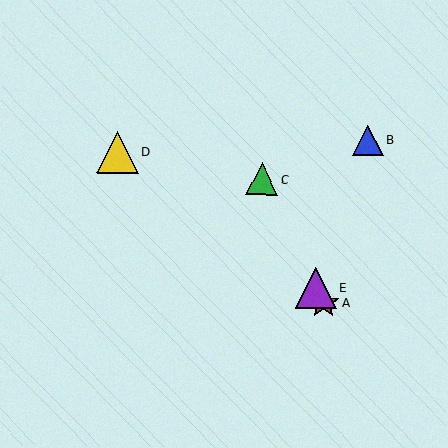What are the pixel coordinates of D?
Object D is at (117, 152).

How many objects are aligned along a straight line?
3 objects (A, C, E) are aligned along a straight line.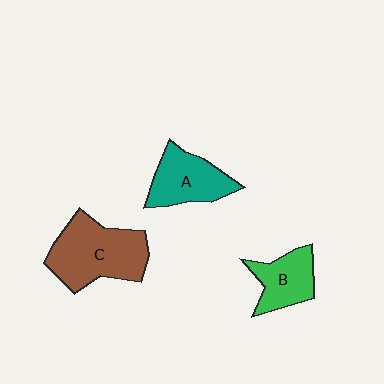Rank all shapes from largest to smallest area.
From largest to smallest: C (brown), A (teal), B (green).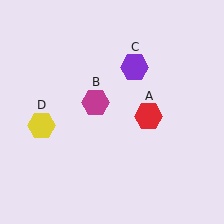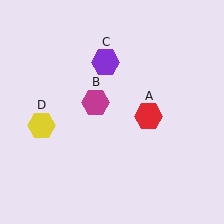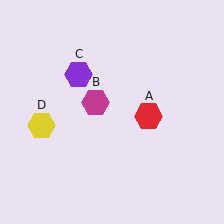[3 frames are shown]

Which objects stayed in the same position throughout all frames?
Red hexagon (object A) and magenta hexagon (object B) and yellow hexagon (object D) remained stationary.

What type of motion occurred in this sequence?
The purple hexagon (object C) rotated counterclockwise around the center of the scene.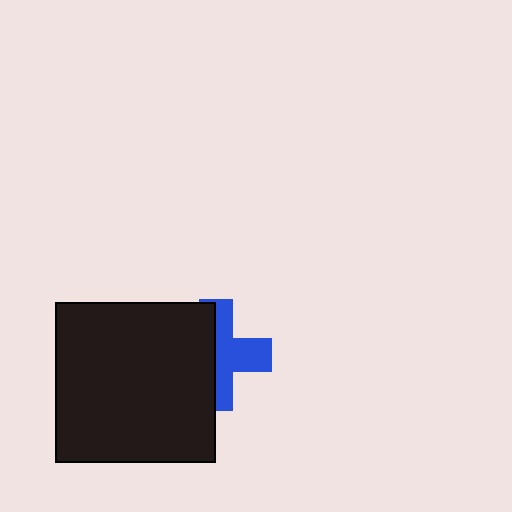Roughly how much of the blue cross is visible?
About half of it is visible (roughly 52%).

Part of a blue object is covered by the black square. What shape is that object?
It is a cross.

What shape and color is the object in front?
The object in front is a black square.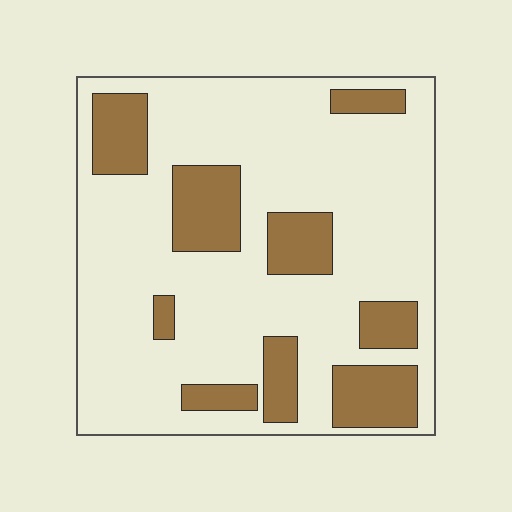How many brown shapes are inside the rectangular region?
9.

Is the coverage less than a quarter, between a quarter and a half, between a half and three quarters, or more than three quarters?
Less than a quarter.